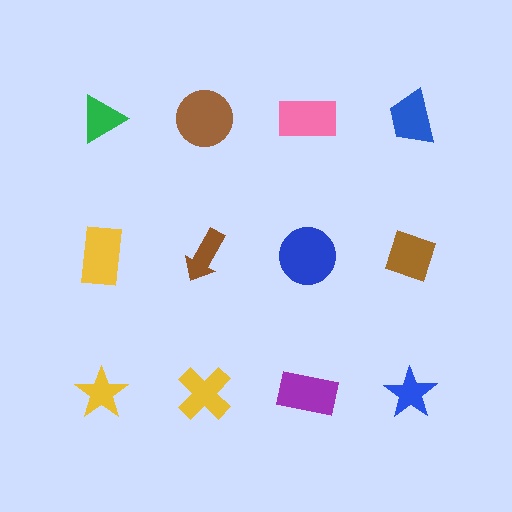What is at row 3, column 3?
A purple rectangle.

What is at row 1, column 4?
A blue trapezoid.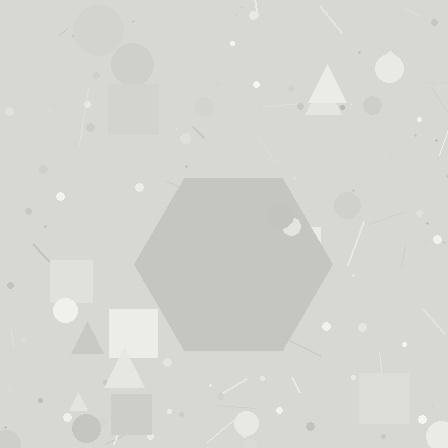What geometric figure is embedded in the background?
A hexagon is embedded in the background.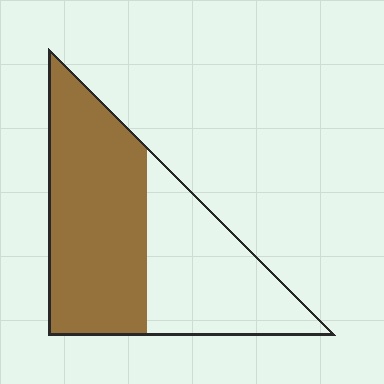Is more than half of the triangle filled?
Yes.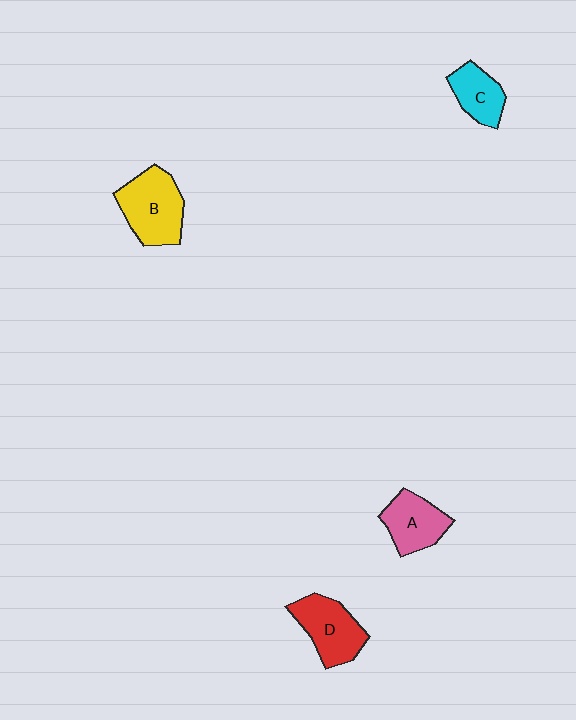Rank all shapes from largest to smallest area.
From largest to smallest: B (yellow), D (red), A (pink), C (cyan).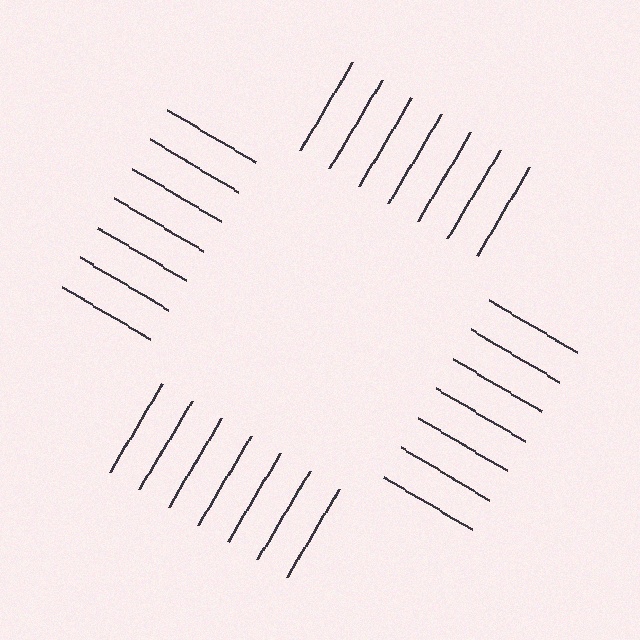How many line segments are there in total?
28 — 7 along each of the 4 edges.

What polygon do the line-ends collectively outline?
An illusory square — the line segments terminate on its edges but no continuous stroke is drawn.